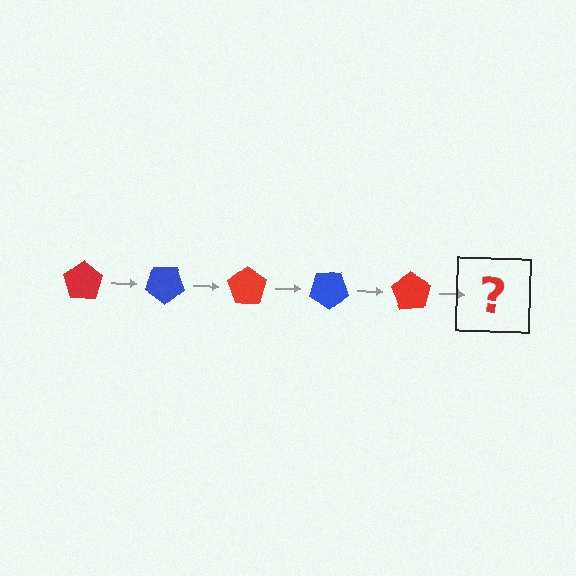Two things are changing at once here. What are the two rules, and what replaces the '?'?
The two rules are that it rotates 35 degrees each step and the color cycles through red and blue. The '?' should be a blue pentagon, rotated 175 degrees from the start.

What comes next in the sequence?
The next element should be a blue pentagon, rotated 175 degrees from the start.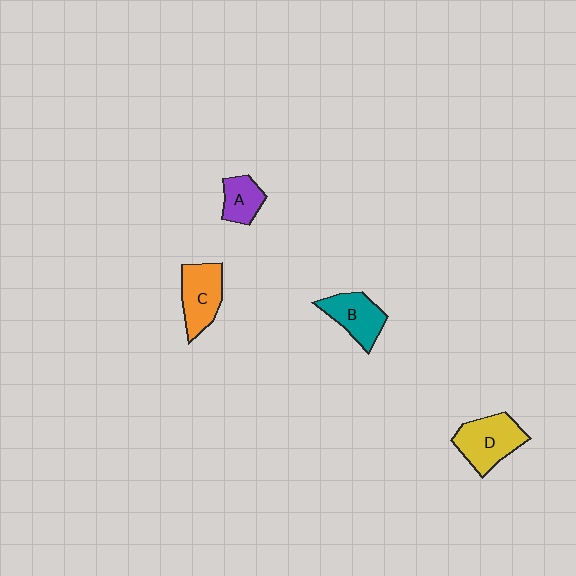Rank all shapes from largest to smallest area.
From largest to smallest: D (yellow), C (orange), B (teal), A (purple).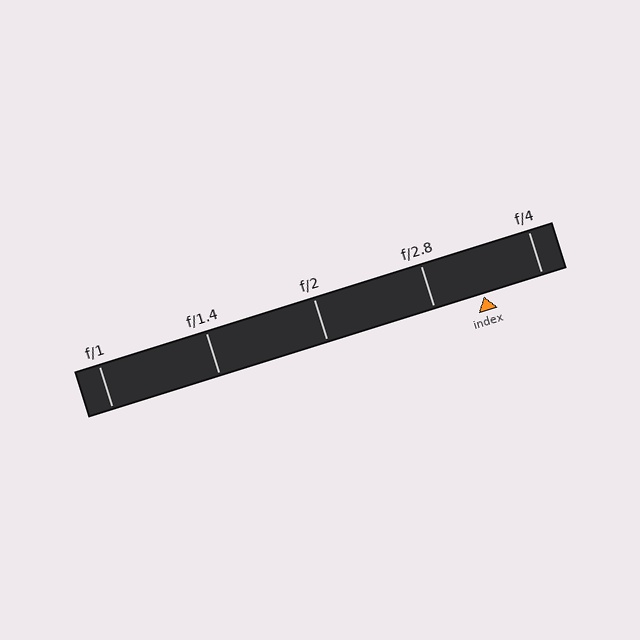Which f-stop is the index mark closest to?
The index mark is closest to f/2.8.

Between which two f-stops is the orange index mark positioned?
The index mark is between f/2.8 and f/4.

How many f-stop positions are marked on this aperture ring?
There are 5 f-stop positions marked.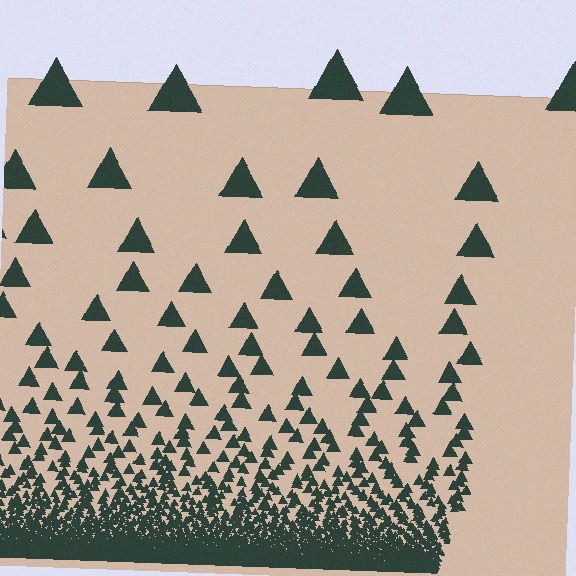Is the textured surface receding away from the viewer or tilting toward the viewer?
The surface appears to tilt toward the viewer. Texture elements get larger and sparser toward the top.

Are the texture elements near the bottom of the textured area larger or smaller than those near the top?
Smaller. The gradient is inverted — elements near the bottom are smaller and denser.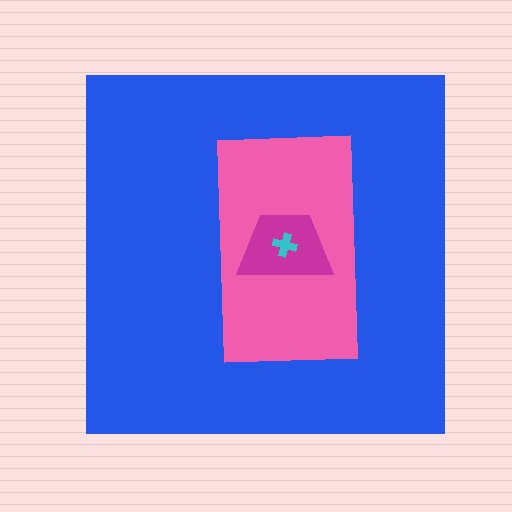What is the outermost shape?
The blue square.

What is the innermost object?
The cyan cross.